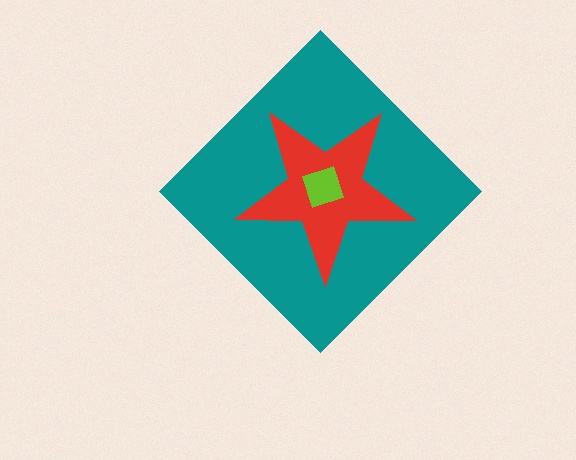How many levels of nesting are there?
3.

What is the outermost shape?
The teal diamond.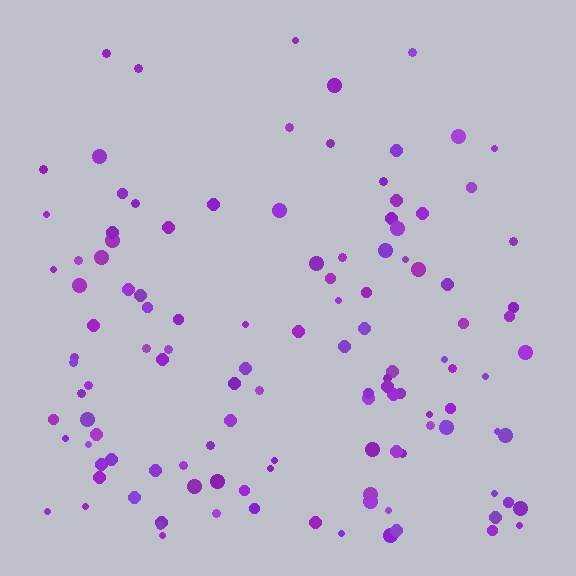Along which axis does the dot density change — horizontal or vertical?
Vertical.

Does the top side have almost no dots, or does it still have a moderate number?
Still a moderate number, just noticeably fewer than the bottom.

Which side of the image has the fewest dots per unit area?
The top.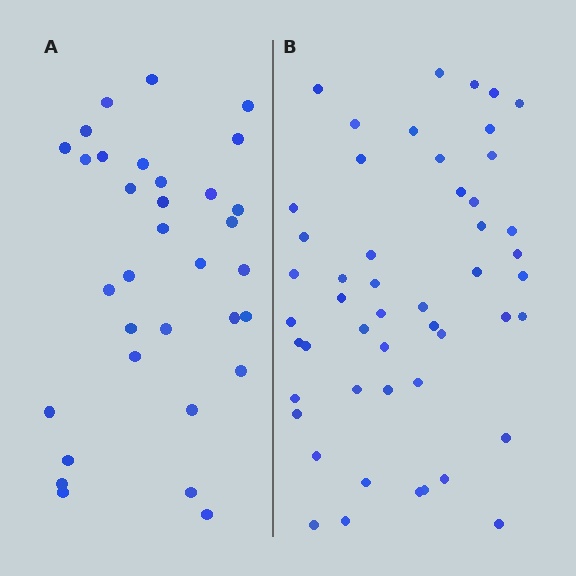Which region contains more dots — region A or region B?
Region B (the right region) has more dots.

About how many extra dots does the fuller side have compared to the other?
Region B has approximately 15 more dots than region A.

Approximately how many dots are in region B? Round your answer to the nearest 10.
About 50 dots.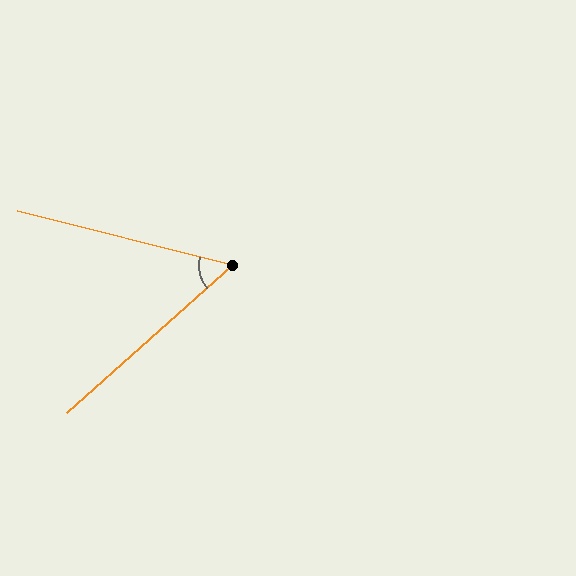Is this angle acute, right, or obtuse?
It is acute.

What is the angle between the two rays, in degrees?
Approximately 56 degrees.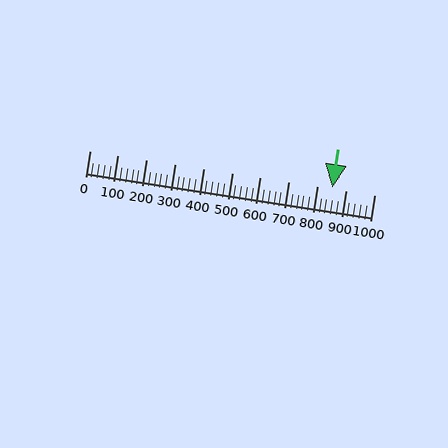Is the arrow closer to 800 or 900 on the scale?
The arrow is closer to 900.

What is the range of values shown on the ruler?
The ruler shows values from 0 to 1000.